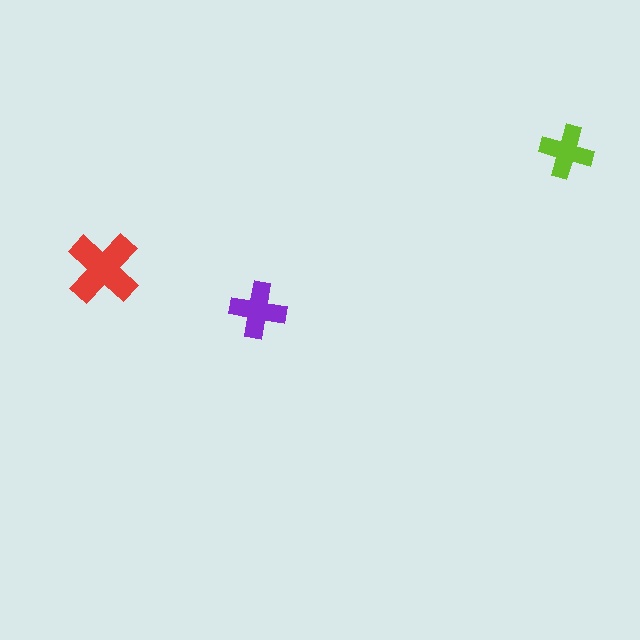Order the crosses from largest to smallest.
the red one, the purple one, the lime one.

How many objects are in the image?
There are 3 objects in the image.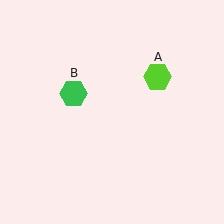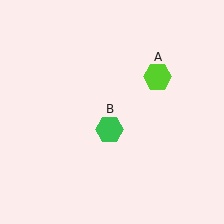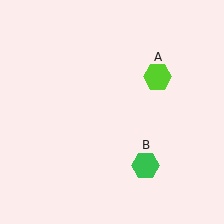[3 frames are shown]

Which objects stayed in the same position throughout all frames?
Lime hexagon (object A) remained stationary.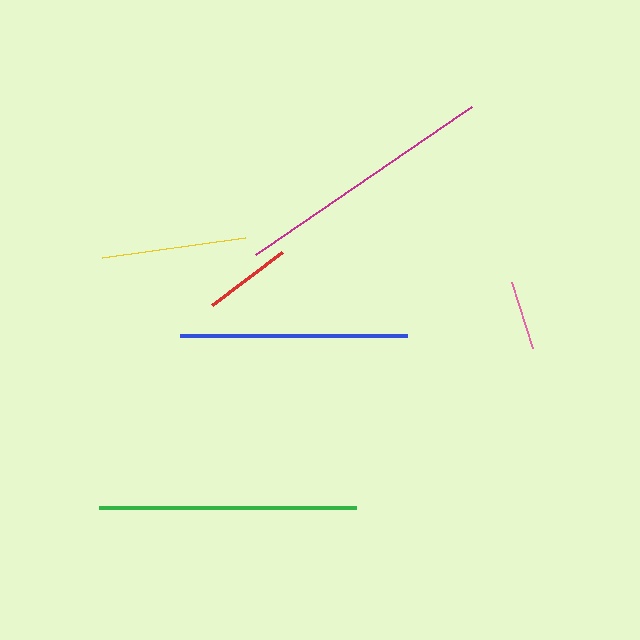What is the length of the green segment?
The green segment is approximately 257 pixels long.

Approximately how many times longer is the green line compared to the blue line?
The green line is approximately 1.1 times the length of the blue line.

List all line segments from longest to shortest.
From longest to shortest: magenta, green, blue, yellow, red, pink.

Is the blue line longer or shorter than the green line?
The green line is longer than the blue line.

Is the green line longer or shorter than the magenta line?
The magenta line is longer than the green line.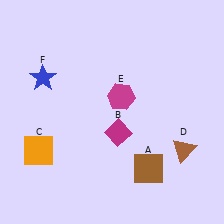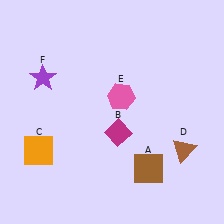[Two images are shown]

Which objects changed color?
E changed from magenta to pink. F changed from blue to purple.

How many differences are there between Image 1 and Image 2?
There are 2 differences between the two images.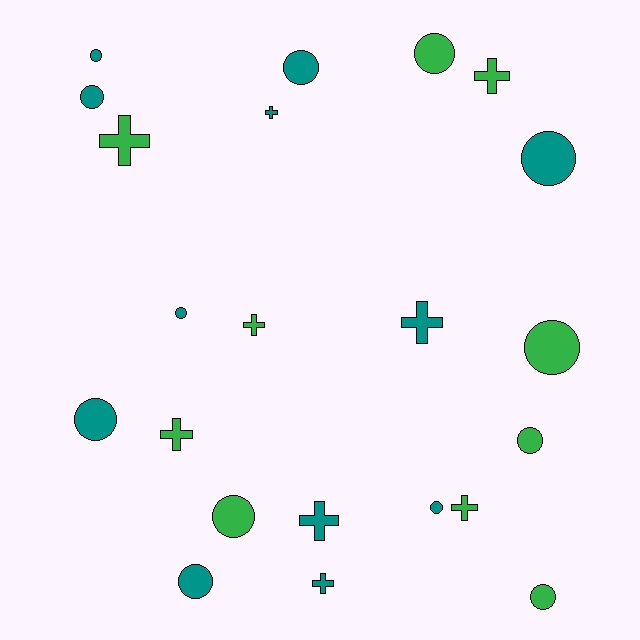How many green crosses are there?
There are 5 green crosses.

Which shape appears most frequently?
Circle, with 13 objects.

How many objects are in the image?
There are 22 objects.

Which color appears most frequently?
Teal, with 12 objects.